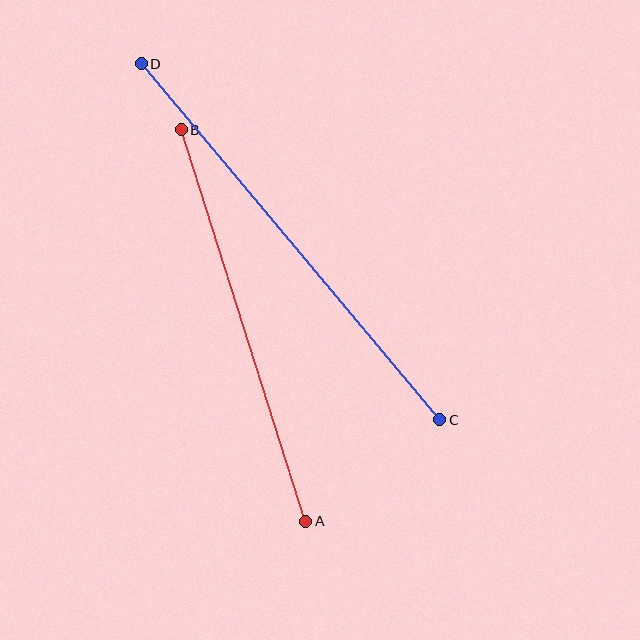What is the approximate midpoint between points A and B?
The midpoint is at approximately (243, 325) pixels.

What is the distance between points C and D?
The distance is approximately 464 pixels.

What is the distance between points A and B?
The distance is approximately 411 pixels.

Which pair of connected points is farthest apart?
Points C and D are farthest apart.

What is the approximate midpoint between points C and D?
The midpoint is at approximately (291, 242) pixels.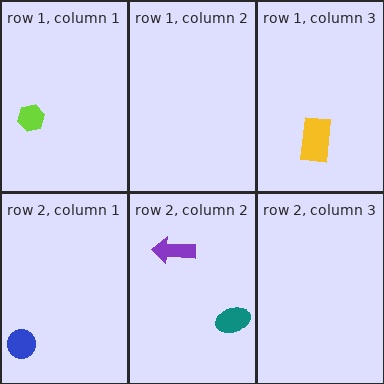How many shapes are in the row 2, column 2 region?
2.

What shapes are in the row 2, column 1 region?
The blue circle.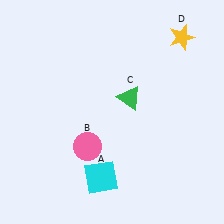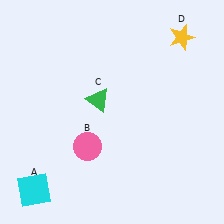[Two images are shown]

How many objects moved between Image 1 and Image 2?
2 objects moved between the two images.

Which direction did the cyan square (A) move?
The cyan square (A) moved left.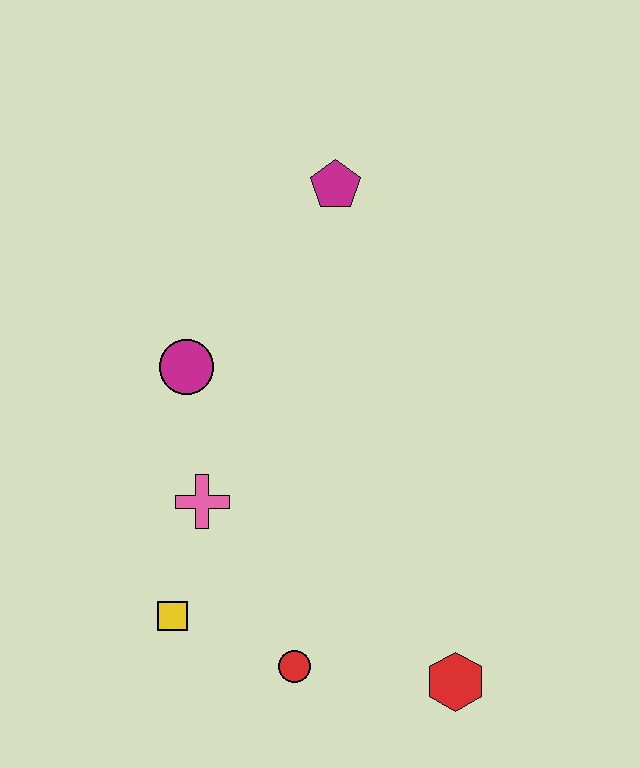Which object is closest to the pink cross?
The yellow square is closest to the pink cross.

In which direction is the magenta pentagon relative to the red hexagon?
The magenta pentagon is above the red hexagon.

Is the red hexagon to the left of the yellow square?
No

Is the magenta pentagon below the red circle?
No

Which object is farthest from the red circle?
The magenta pentagon is farthest from the red circle.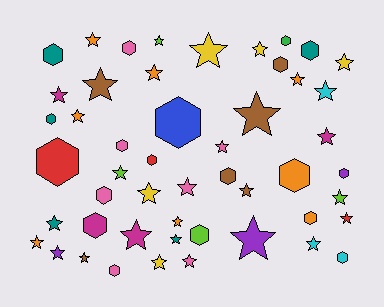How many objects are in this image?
There are 50 objects.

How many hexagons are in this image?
There are 19 hexagons.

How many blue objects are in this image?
There is 1 blue object.